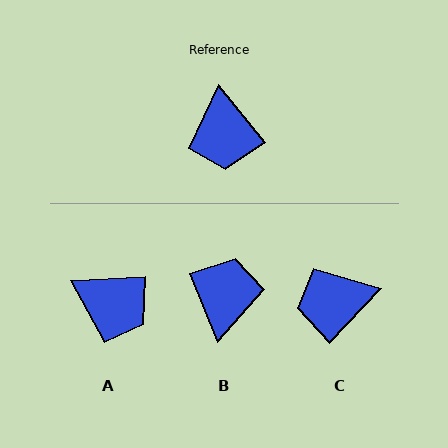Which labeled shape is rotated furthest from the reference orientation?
B, about 163 degrees away.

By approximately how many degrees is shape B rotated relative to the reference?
Approximately 163 degrees counter-clockwise.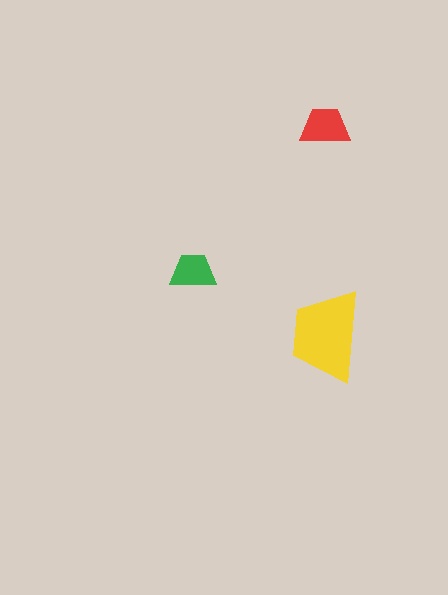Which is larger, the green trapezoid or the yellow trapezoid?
The yellow one.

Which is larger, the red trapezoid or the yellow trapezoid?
The yellow one.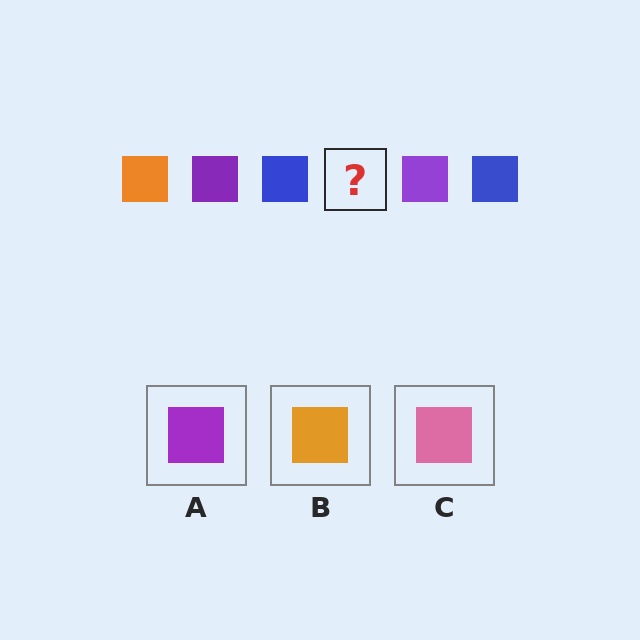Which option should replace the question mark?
Option B.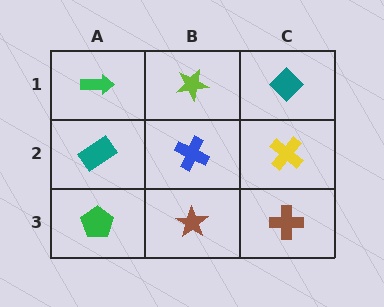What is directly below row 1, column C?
A yellow cross.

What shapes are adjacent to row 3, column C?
A yellow cross (row 2, column C), a brown star (row 3, column B).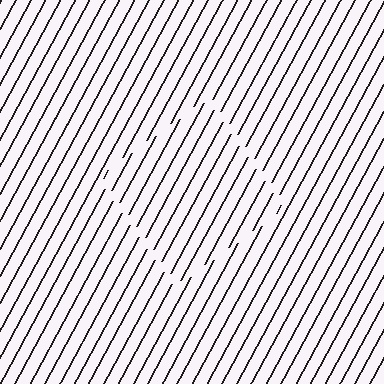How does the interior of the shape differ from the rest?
The interior of the shape contains the same grating, shifted by half a period — the contour is defined by the phase discontinuity where line-ends from the inner and outer gratings abut.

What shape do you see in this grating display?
An illusory square. The interior of the shape contains the same grating, shifted by half a period — the contour is defined by the phase discontinuity where line-ends from the inner and outer gratings abut.